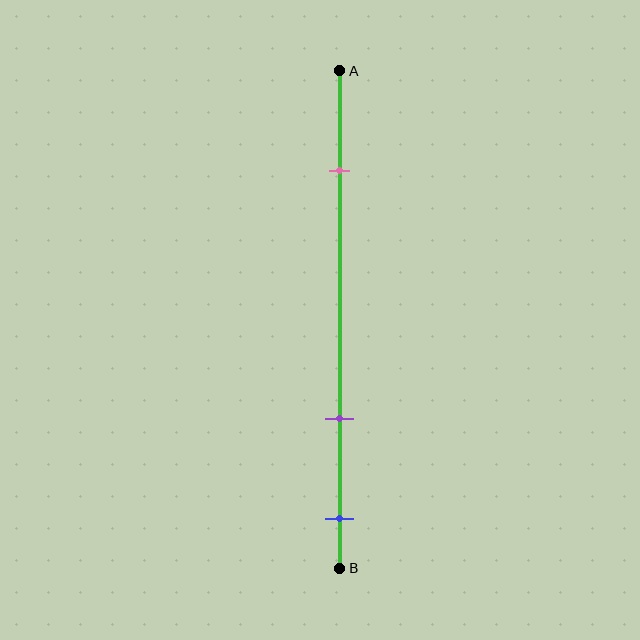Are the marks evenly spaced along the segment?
No, the marks are not evenly spaced.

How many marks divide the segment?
There are 3 marks dividing the segment.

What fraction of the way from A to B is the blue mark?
The blue mark is approximately 90% (0.9) of the way from A to B.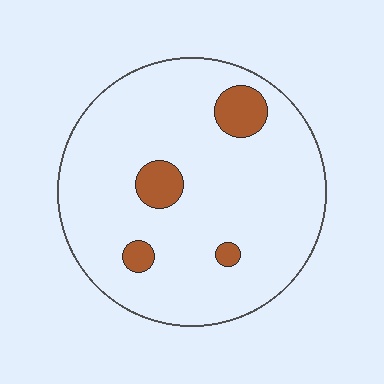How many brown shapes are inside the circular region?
4.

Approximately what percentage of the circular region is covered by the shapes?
Approximately 10%.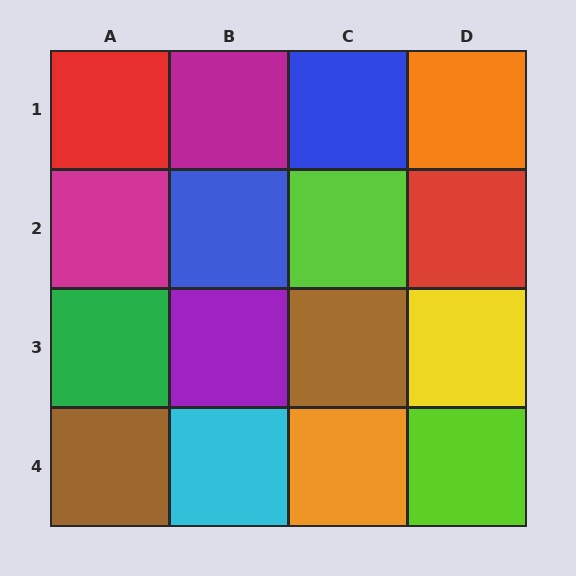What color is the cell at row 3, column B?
Purple.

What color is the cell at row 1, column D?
Orange.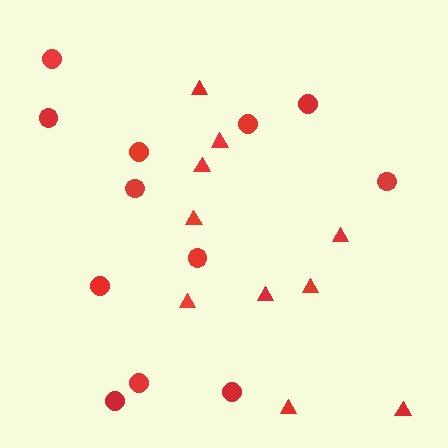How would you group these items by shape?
There are 2 groups: one group of triangles (10) and one group of circles (12).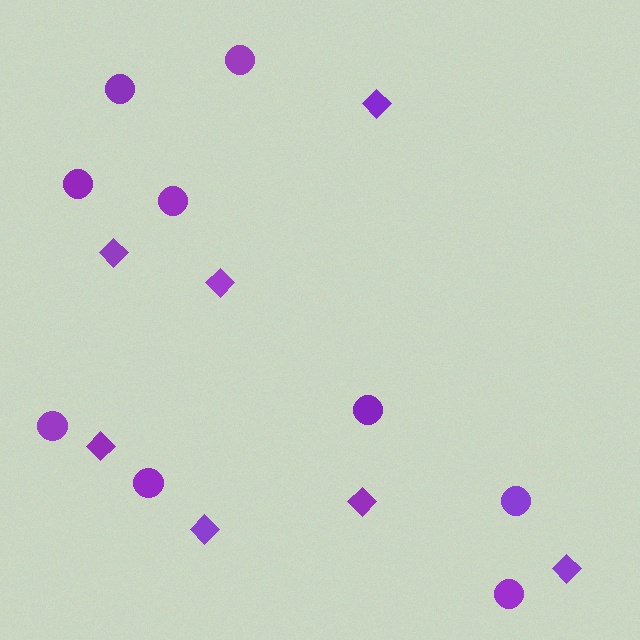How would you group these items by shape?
There are 2 groups: one group of circles (9) and one group of diamonds (7).